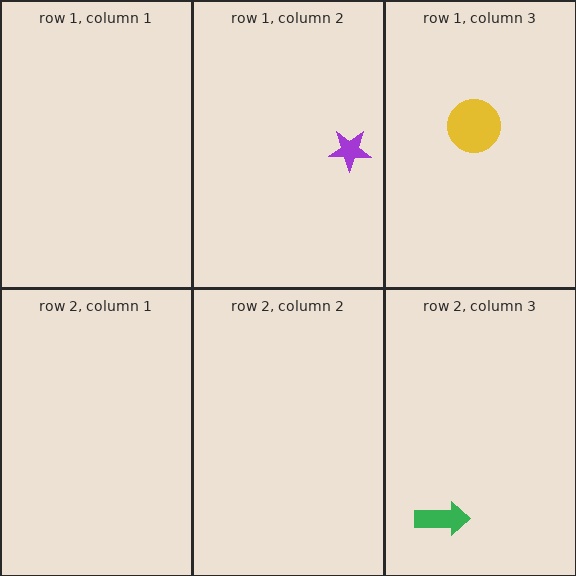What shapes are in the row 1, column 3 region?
The yellow circle.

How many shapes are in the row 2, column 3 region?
1.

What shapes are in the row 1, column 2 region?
The purple star.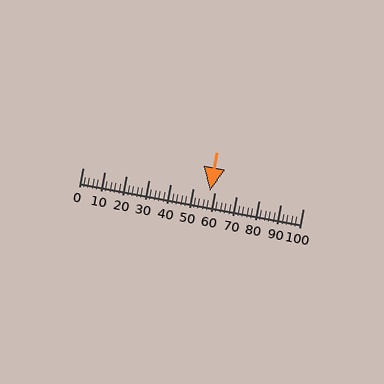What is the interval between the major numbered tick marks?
The major tick marks are spaced 10 units apart.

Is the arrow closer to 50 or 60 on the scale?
The arrow is closer to 60.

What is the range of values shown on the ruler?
The ruler shows values from 0 to 100.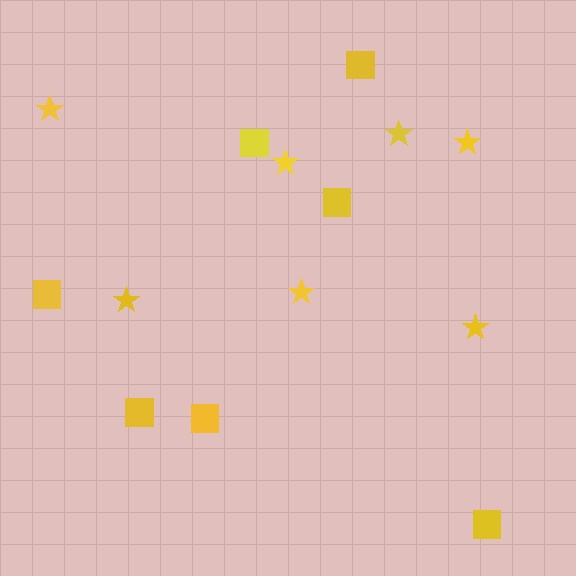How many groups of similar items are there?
There are 2 groups: one group of stars (7) and one group of squares (7).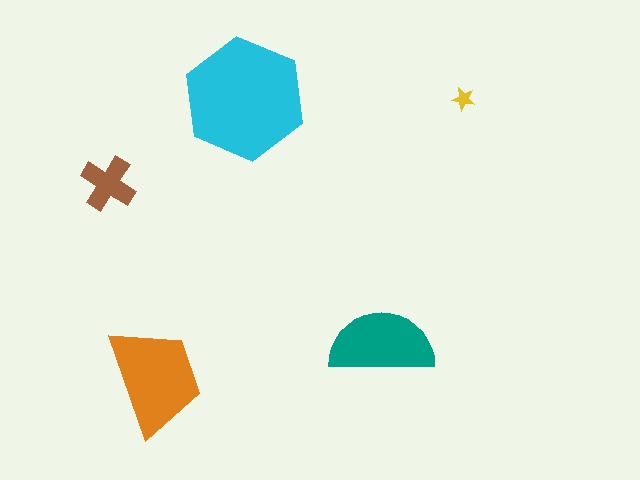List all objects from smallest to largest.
The yellow star, the brown cross, the teal semicircle, the orange trapezoid, the cyan hexagon.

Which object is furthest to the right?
The yellow star is rightmost.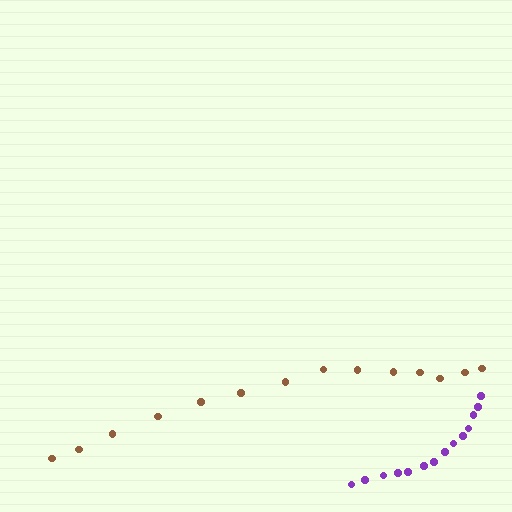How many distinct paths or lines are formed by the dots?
There are 2 distinct paths.